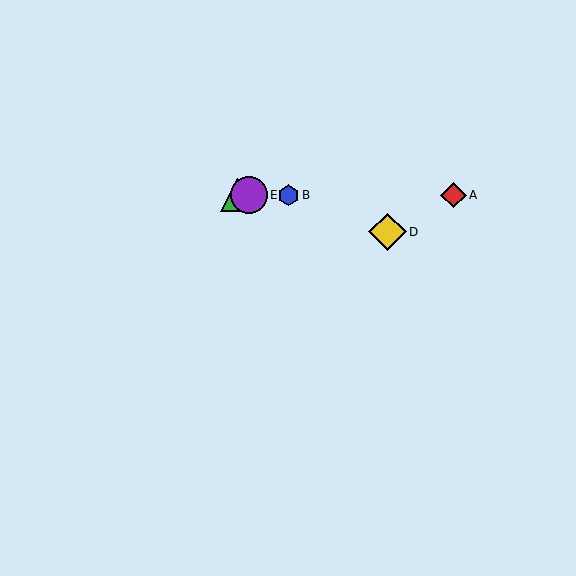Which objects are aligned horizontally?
Objects A, B, C, E are aligned horizontally.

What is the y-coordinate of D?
Object D is at y≈232.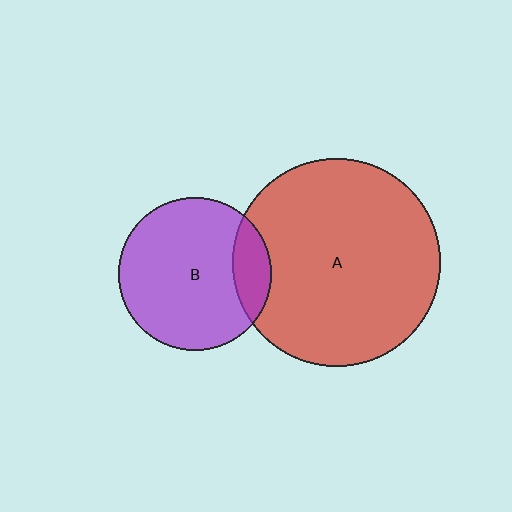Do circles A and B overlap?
Yes.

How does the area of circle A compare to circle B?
Approximately 1.8 times.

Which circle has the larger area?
Circle A (red).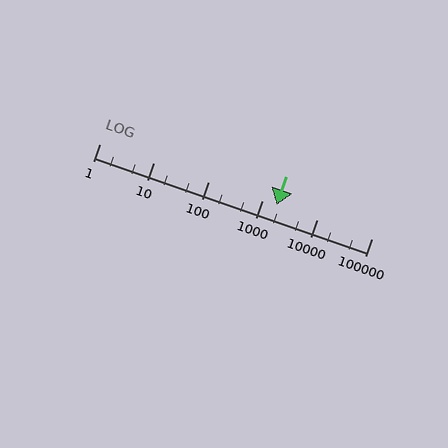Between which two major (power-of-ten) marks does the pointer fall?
The pointer is between 1000 and 10000.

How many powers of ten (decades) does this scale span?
The scale spans 5 decades, from 1 to 100000.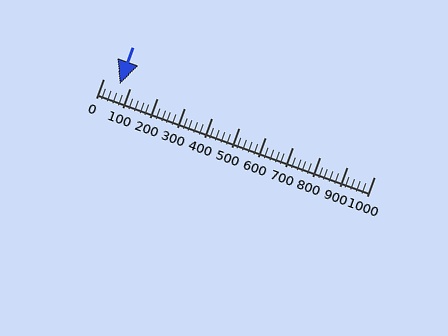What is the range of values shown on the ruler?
The ruler shows values from 0 to 1000.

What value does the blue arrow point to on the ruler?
The blue arrow points to approximately 60.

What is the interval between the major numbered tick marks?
The major tick marks are spaced 100 units apart.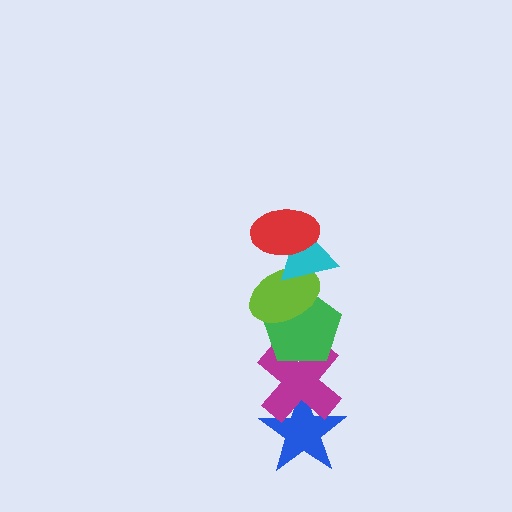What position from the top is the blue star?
The blue star is 6th from the top.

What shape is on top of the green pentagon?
The lime ellipse is on top of the green pentagon.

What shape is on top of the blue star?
The magenta cross is on top of the blue star.